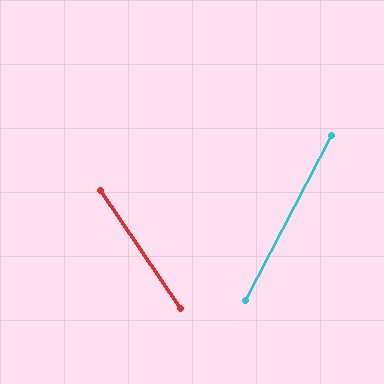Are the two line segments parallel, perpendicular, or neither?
Neither parallel nor perpendicular — they differ by about 62°.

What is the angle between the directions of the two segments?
Approximately 62 degrees.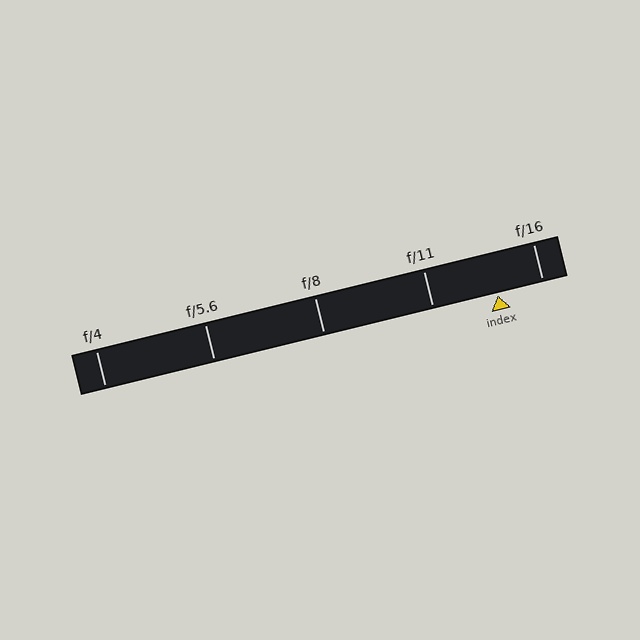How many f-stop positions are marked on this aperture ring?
There are 5 f-stop positions marked.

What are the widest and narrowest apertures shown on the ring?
The widest aperture shown is f/4 and the narrowest is f/16.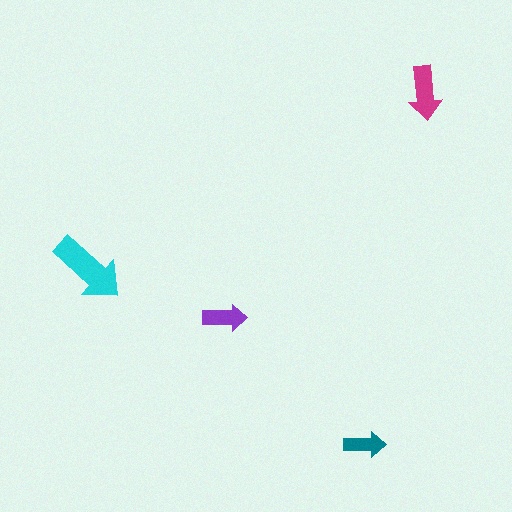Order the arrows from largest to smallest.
the cyan one, the magenta one, the purple one, the teal one.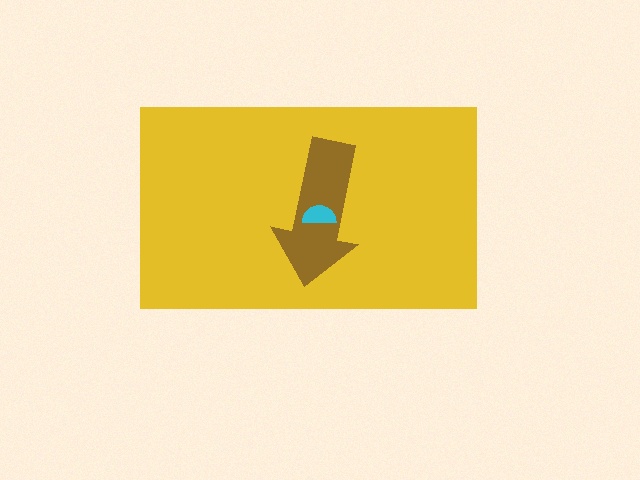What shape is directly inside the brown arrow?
The cyan semicircle.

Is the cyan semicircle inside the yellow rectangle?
Yes.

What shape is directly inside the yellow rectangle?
The brown arrow.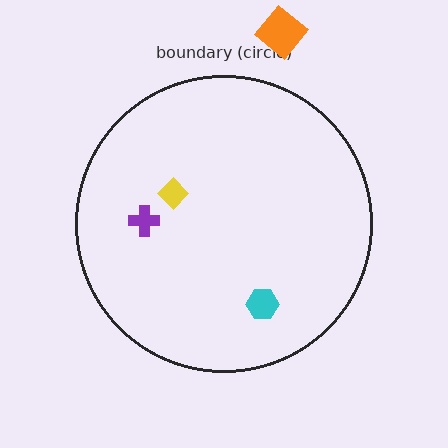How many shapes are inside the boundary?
3 inside, 1 outside.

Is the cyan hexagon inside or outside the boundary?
Inside.